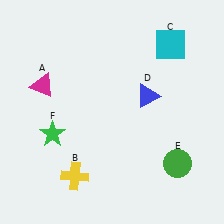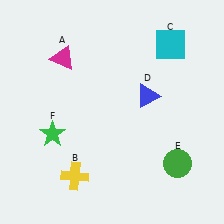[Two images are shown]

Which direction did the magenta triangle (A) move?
The magenta triangle (A) moved up.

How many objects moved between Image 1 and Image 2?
1 object moved between the two images.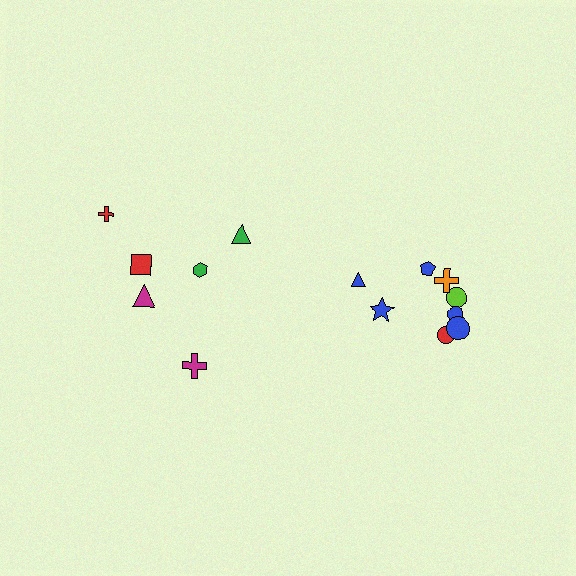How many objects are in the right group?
There are 8 objects.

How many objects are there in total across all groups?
There are 14 objects.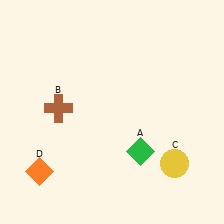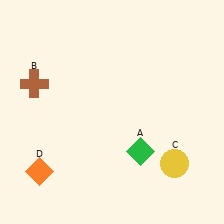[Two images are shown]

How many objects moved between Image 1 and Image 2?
1 object moved between the two images.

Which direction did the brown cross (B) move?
The brown cross (B) moved left.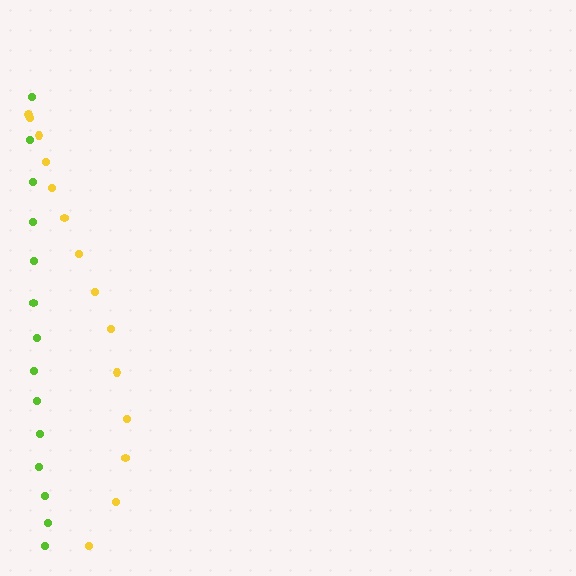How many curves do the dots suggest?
There are 2 distinct paths.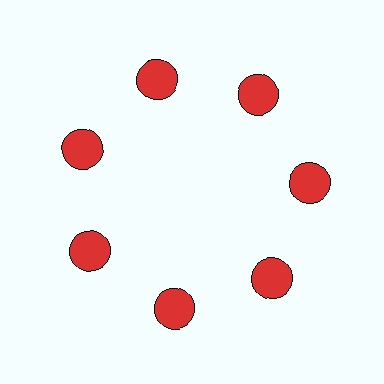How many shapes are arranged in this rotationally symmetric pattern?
There are 7 shapes, arranged in 7 groups of 1.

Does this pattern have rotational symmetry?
Yes, this pattern has 7-fold rotational symmetry. It looks the same after rotating 51 degrees around the center.